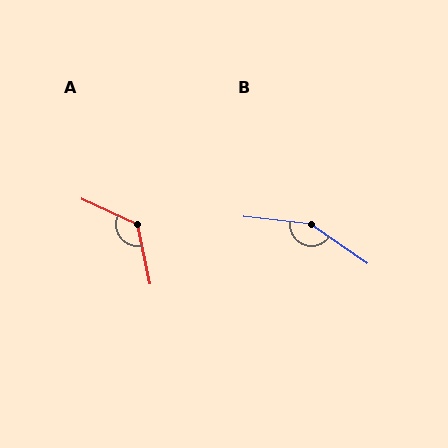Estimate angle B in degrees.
Approximately 152 degrees.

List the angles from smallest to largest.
A (126°), B (152°).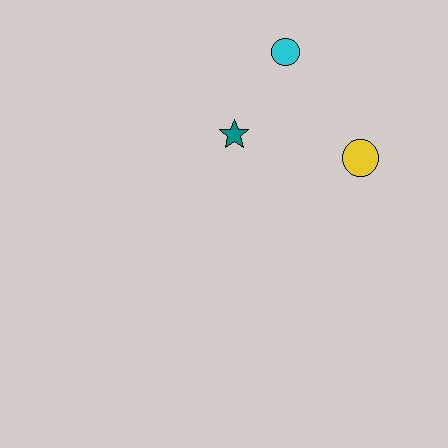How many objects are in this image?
There are 3 objects.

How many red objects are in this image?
There are no red objects.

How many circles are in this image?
There are 2 circles.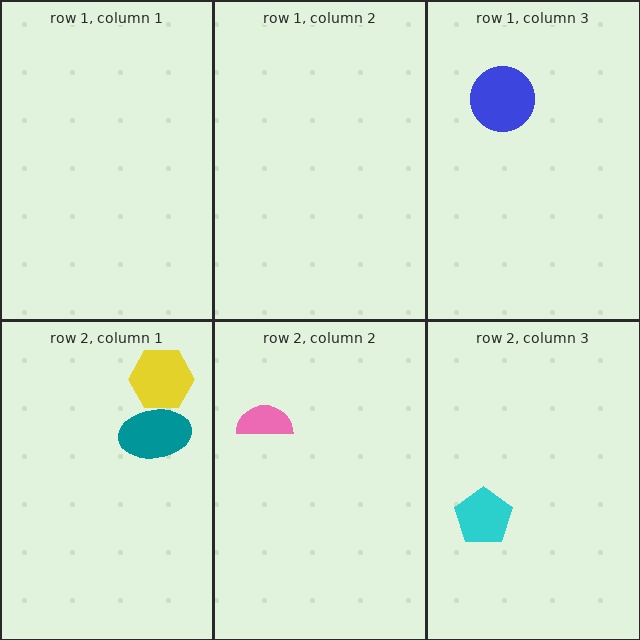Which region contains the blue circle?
The row 1, column 3 region.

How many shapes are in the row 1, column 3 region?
1.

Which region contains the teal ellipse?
The row 2, column 1 region.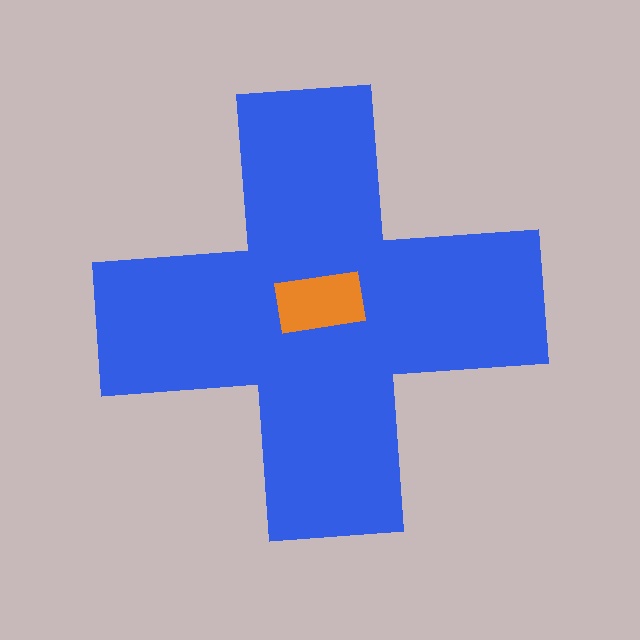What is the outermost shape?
The blue cross.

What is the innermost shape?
The orange rectangle.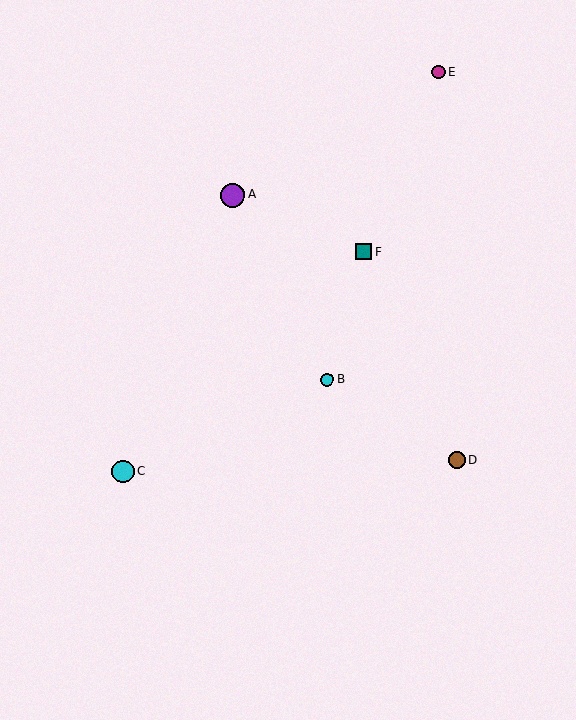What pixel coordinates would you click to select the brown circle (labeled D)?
Click at (457, 460) to select the brown circle D.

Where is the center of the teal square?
The center of the teal square is at (363, 252).